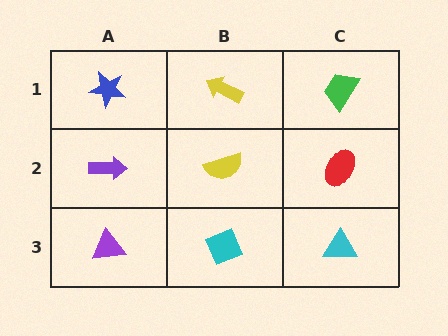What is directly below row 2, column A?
A purple triangle.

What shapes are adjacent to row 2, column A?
A blue star (row 1, column A), a purple triangle (row 3, column A), a yellow semicircle (row 2, column B).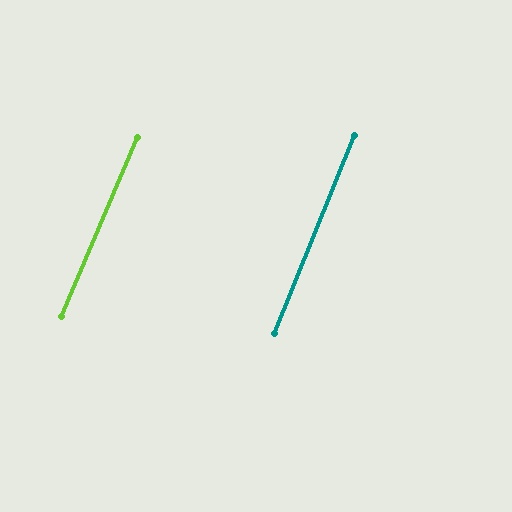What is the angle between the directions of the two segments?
Approximately 1 degree.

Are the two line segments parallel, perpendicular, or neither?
Parallel — their directions differ by only 0.9°.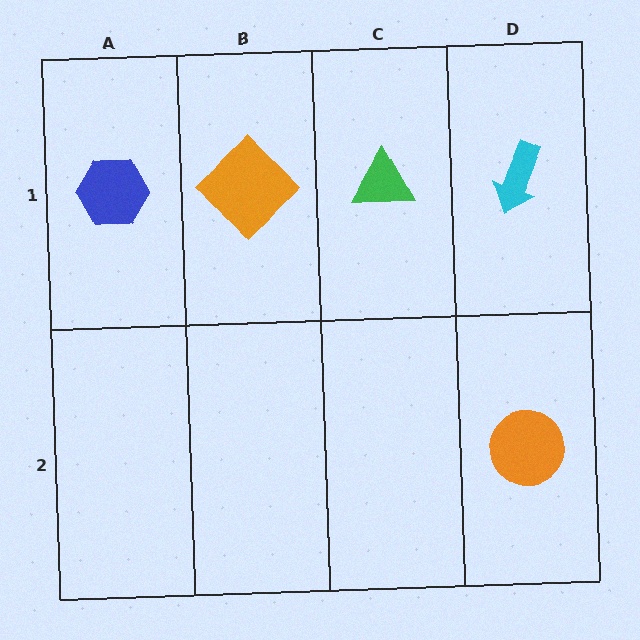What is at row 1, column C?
A green triangle.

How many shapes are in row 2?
1 shape.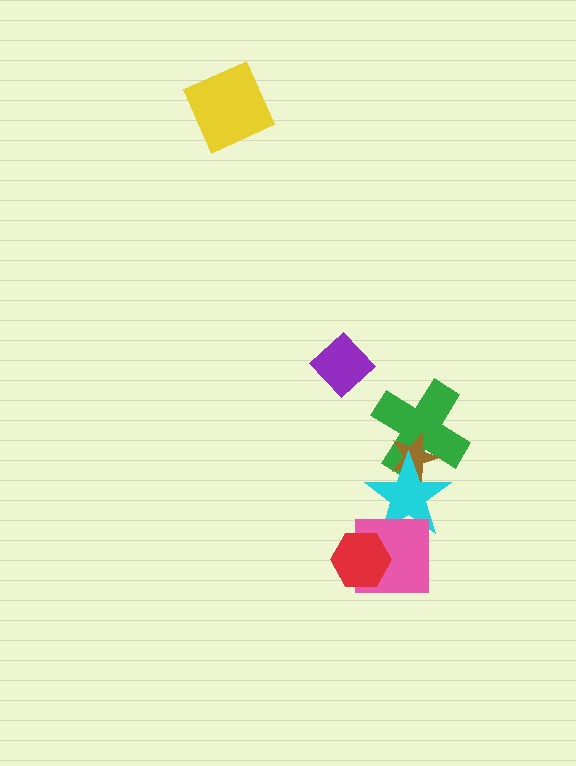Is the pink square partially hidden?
Yes, it is partially covered by another shape.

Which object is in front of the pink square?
The red hexagon is in front of the pink square.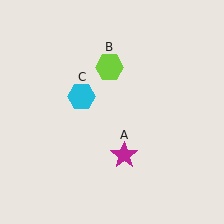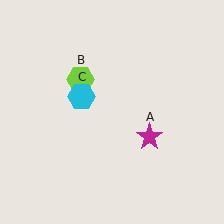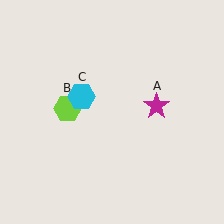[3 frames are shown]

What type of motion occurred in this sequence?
The magenta star (object A), lime hexagon (object B) rotated counterclockwise around the center of the scene.